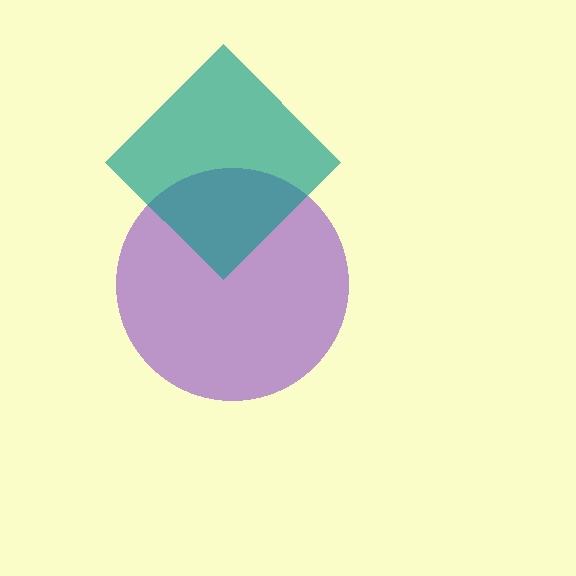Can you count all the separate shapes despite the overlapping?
Yes, there are 2 separate shapes.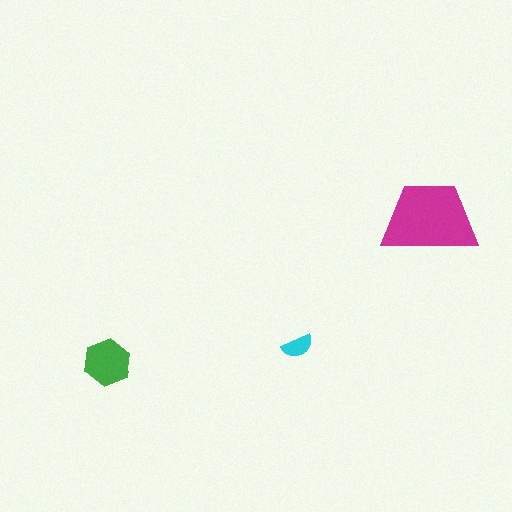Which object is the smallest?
The cyan semicircle.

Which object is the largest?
The magenta trapezoid.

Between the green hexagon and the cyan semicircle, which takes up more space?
The green hexagon.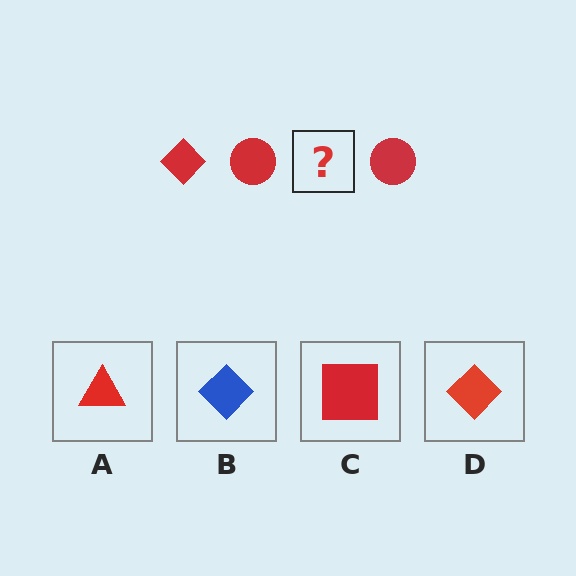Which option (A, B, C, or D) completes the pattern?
D.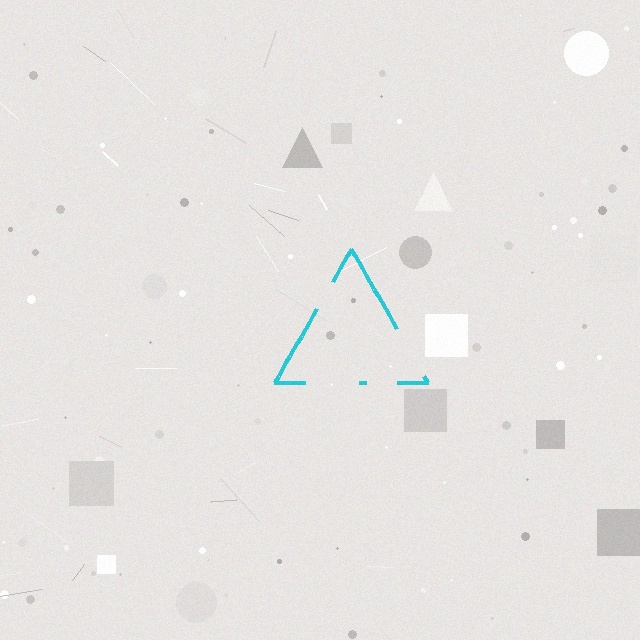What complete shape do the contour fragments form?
The contour fragments form a triangle.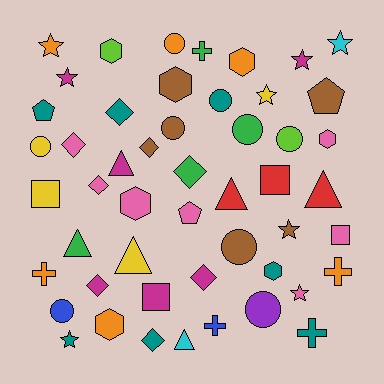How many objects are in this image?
There are 50 objects.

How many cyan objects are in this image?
There are 2 cyan objects.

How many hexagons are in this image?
There are 7 hexagons.